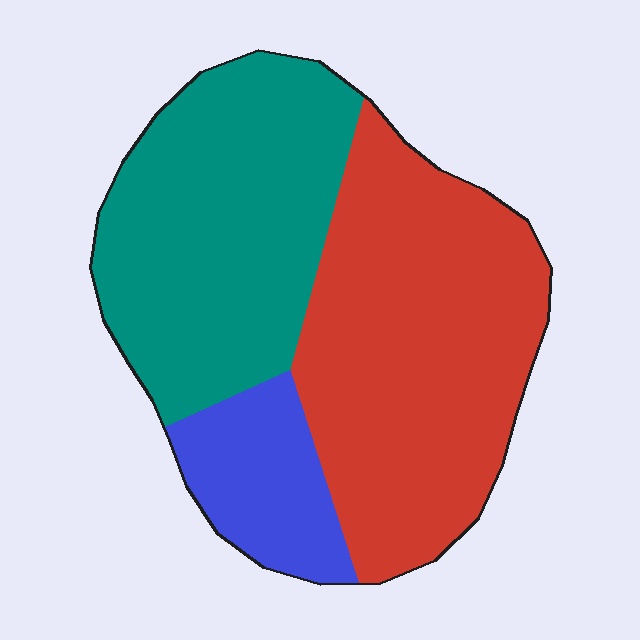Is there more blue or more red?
Red.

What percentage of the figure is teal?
Teal takes up about two fifths (2/5) of the figure.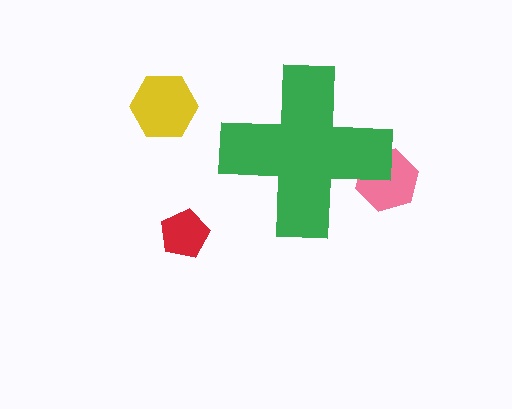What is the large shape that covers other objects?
A green cross.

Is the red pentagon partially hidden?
No, the red pentagon is fully visible.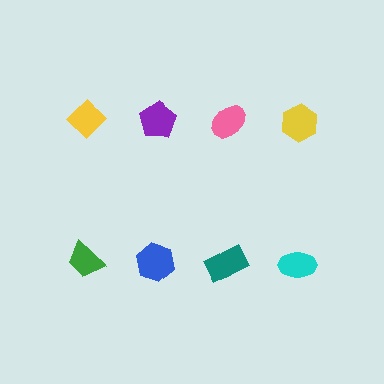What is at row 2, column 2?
A blue hexagon.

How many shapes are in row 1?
4 shapes.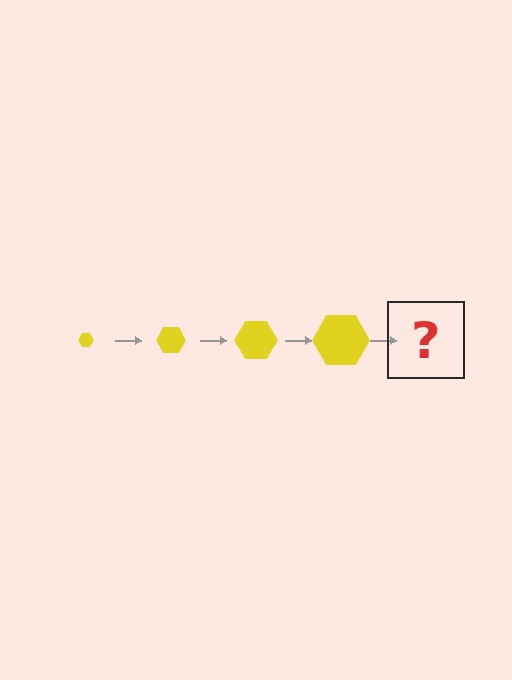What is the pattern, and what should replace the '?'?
The pattern is that the hexagon gets progressively larger each step. The '?' should be a yellow hexagon, larger than the previous one.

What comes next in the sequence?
The next element should be a yellow hexagon, larger than the previous one.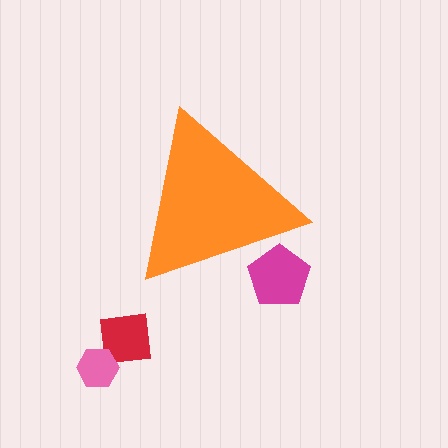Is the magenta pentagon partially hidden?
Yes, the magenta pentagon is partially hidden behind the orange triangle.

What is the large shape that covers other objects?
An orange triangle.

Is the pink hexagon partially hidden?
No, the pink hexagon is fully visible.